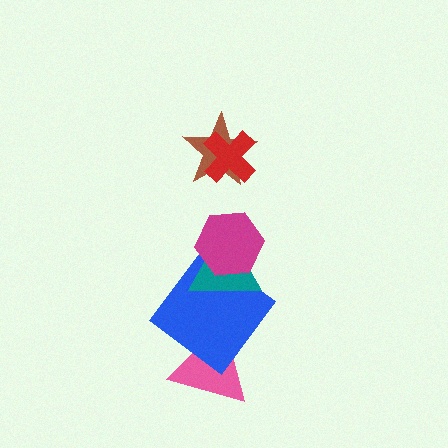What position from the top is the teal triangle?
The teal triangle is 4th from the top.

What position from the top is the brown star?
The brown star is 2nd from the top.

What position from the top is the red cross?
The red cross is 1st from the top.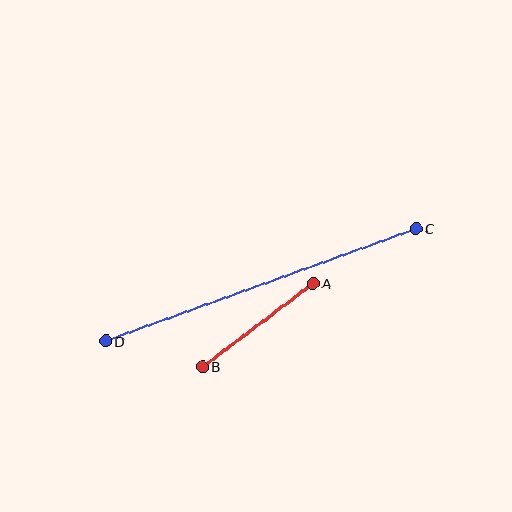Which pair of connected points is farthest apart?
Points C and D are farthest apart.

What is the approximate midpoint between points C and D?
The midpoint is at approximately (261, 285) pixels.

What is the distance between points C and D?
The distance is approximately 330 pixels.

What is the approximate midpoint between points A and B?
The midpoint is at approximately (258, 325) pixels.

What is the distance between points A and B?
The distance is approximately 138 pixels.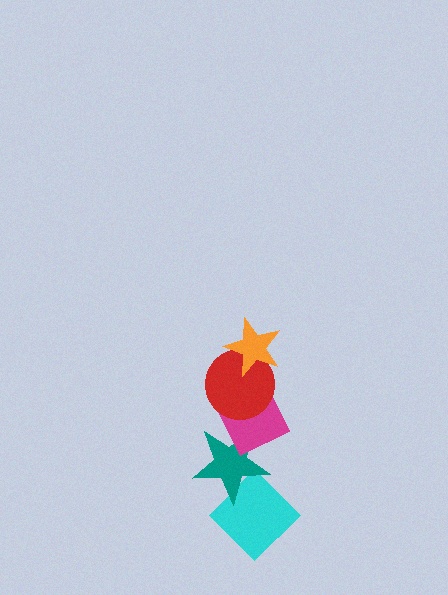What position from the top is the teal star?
The teal star is 4th from the top.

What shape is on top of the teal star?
The magenta diamond is on top of the teal star.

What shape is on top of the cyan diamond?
The teal star is on top of the cyan diamond.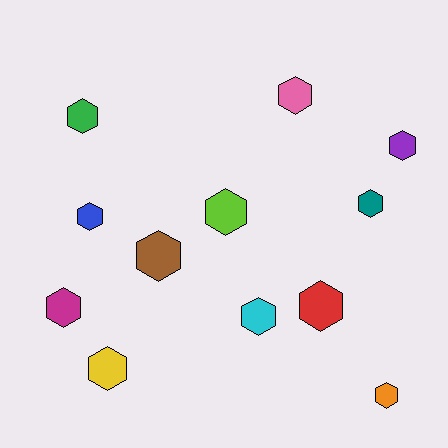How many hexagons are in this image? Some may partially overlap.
There are 12 hexagons.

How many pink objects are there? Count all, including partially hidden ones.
There is 1 pink object.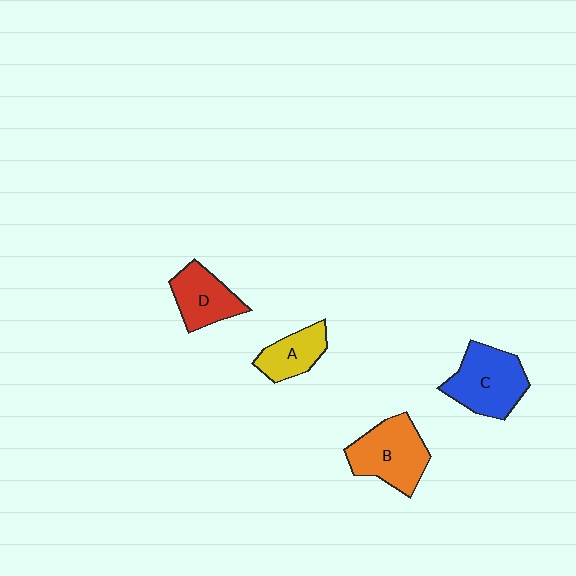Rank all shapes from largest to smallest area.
From largest to smallest: C (blue), B (orange), D (red), A (yellow).